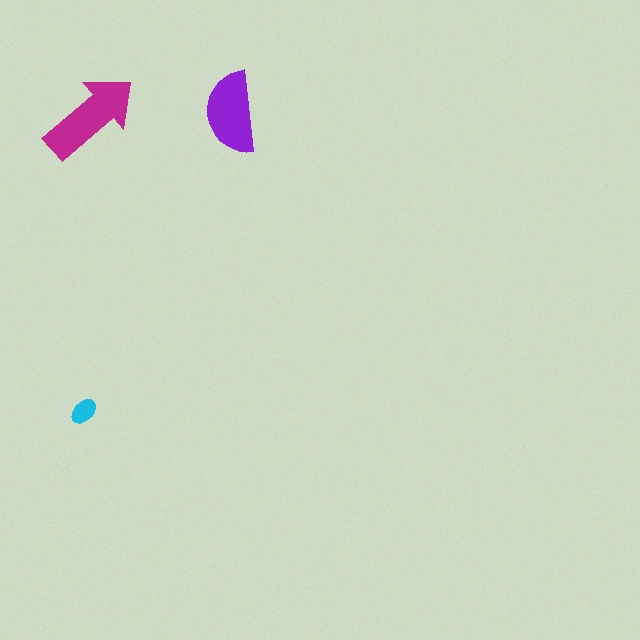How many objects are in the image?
There are 3 objects in the image.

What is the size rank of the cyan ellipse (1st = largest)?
3rd.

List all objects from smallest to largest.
The cyan ellipse, the purple semicircle, the magenta arrow.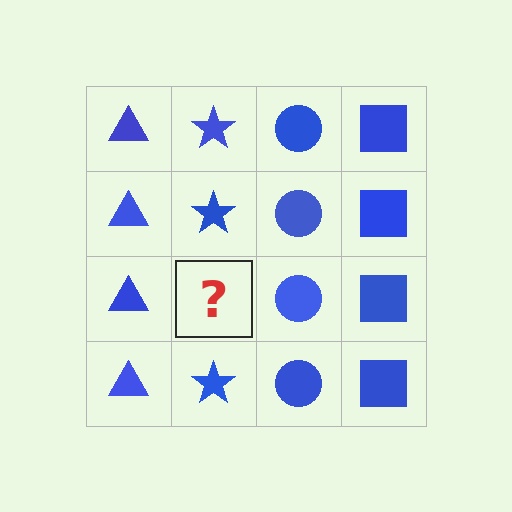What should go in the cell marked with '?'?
The missing cell should contain a blue star.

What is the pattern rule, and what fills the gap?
The rule is that each column has a consistent shape. The gap should be filled with a blue star.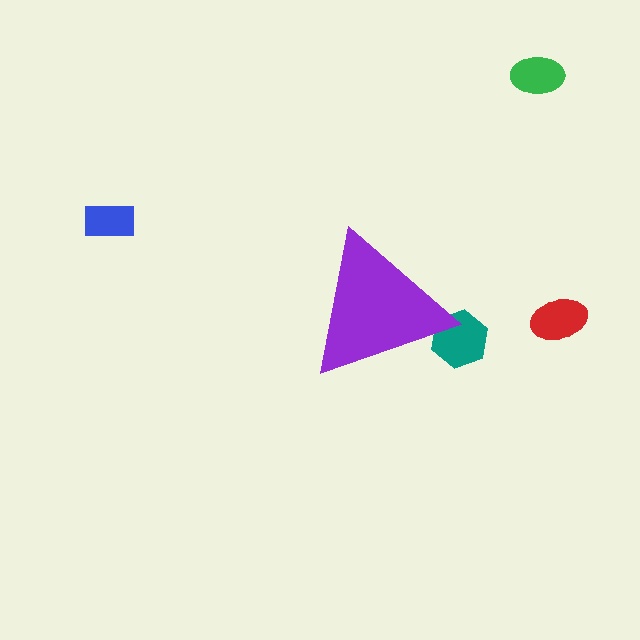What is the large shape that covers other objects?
A purple triangle.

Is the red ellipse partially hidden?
No, the red ellipse is fully visible.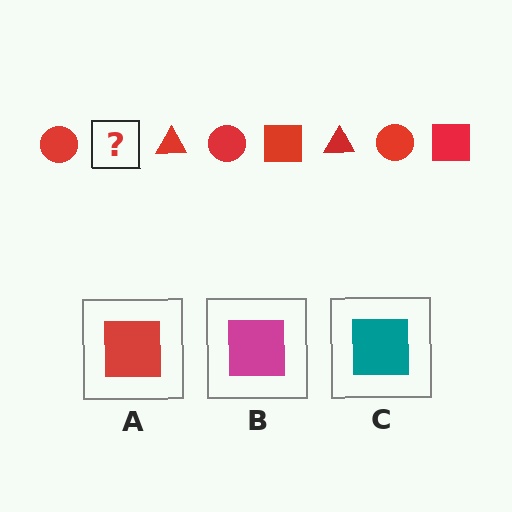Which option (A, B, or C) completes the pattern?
A.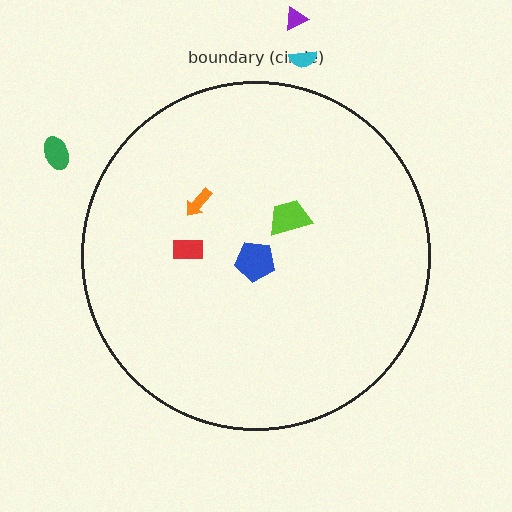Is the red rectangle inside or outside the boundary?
Inside.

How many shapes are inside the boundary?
4 inside, 3 outside.